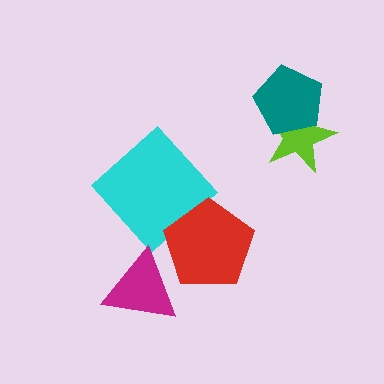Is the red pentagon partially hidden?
Yes, it is partially covered by another shape.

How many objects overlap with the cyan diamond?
1 object overlaps with the cyan diamond.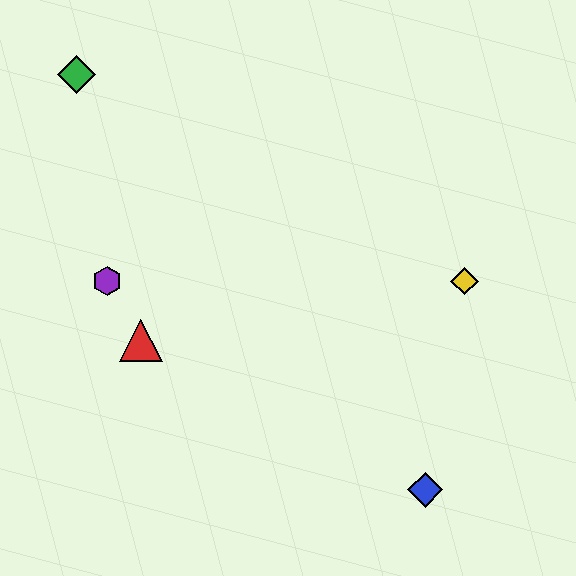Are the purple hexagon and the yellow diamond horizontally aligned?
Yes, both are at y≈281.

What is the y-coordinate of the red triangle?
The red triangle is at y≈340.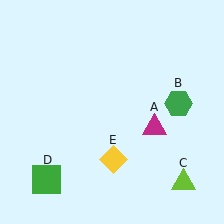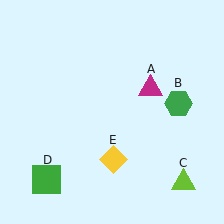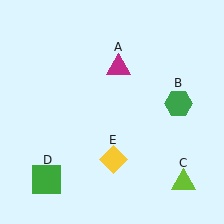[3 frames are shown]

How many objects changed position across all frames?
1 object changed position: magenta triangle (object A).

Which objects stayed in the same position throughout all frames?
Green hexagon (object B) and lime triangle (object C) and green square (object D) and yellow diamond (object E) remained stationary.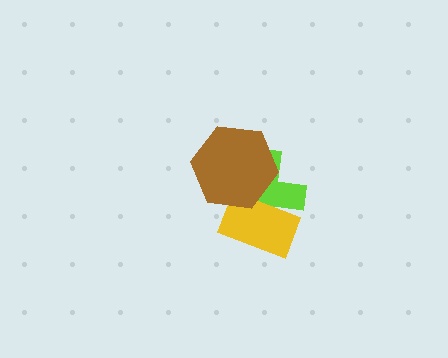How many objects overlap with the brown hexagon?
2 objects overlap with the brown hexagon.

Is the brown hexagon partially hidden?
No, no other shape covers it.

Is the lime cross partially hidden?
Yes, it is partially covered by another shape.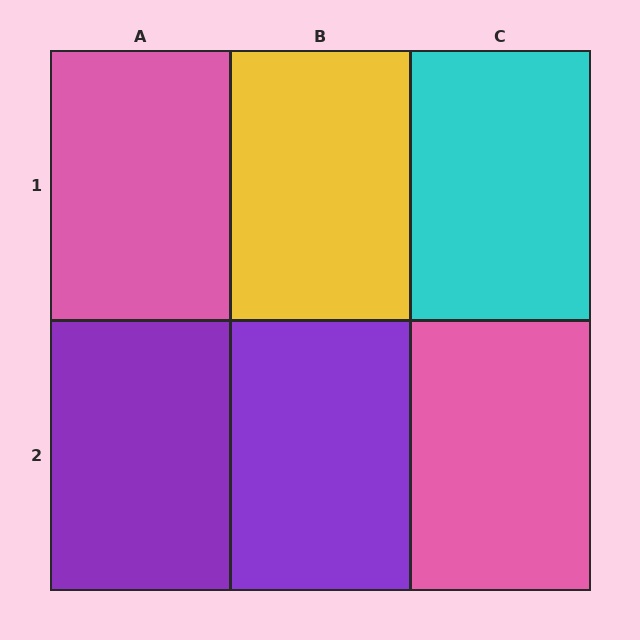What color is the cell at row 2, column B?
Purple.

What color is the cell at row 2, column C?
Pink.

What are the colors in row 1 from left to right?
Pink, yellow, cyan.